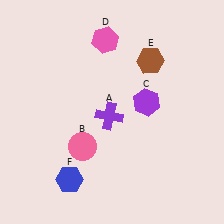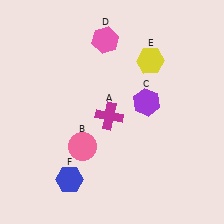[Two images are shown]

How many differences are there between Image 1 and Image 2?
There are 2 differences between the two images.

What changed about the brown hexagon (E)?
In Image 1, E is brown. In Image 2, it changed to yellow.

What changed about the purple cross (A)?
In Image 1, A is purple. In Image 2, it changed to magenta.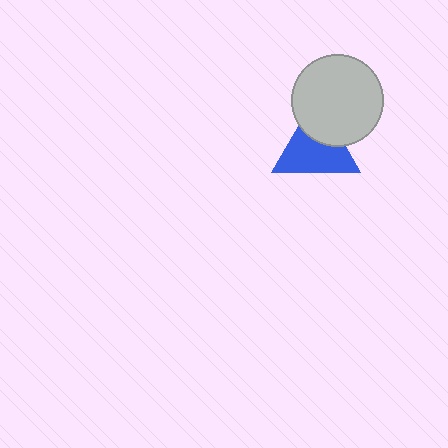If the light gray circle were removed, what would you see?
You would see the complete blue triangle.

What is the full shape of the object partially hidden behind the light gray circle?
The partially hidden object is a blue triangle.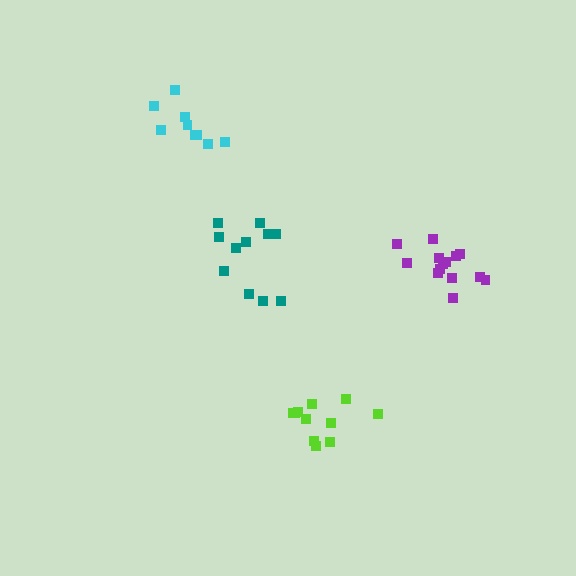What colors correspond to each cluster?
The clusters are colored: lime, teal, purple, cyan.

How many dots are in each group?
Group 1: 11 dots, Group 2: 11 dots, Group 3: 14 dots, Group 4: 9 dots (45 total).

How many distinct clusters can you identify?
There are 4 distinct clusters.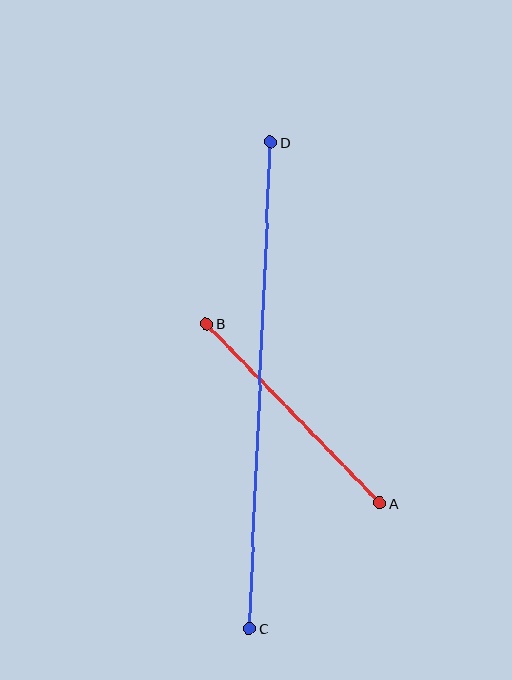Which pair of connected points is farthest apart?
Points C and D are farthest apart.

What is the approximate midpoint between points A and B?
The midpoint is at approximately (293, 413) pixels.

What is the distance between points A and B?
The distance is approximately 250 pixels.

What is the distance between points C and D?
The distance is approximately 487 pixels.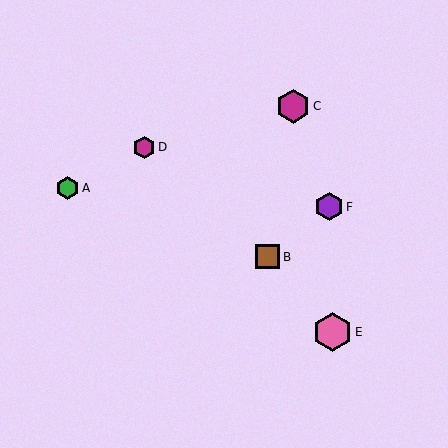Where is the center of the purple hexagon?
The center of the purple hexagon is at (329, 207).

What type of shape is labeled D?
Shape D is a magenta hexagon.